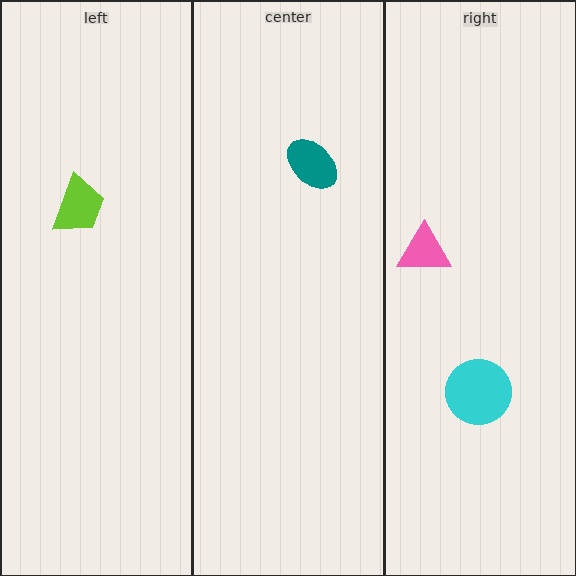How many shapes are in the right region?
2.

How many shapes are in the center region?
1.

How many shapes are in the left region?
1.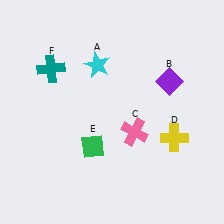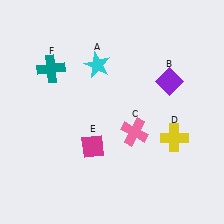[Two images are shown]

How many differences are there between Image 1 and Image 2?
There is 1 difference between the two images.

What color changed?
The diamond (E) changed from green in Image 1 to magenta in Image 2.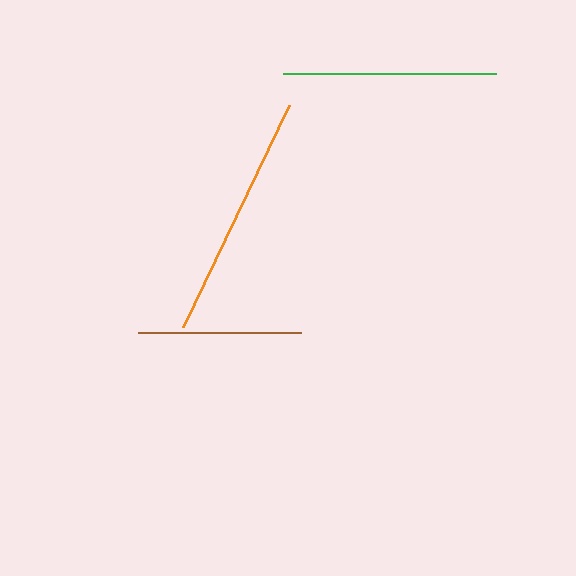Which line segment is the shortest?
The brown line is the shortest at approximately 163 pixels.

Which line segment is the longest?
The orange line is the longest at approximately 246 pixels.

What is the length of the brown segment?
The brown segment is approximately 163 pixels long.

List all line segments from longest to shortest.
From longest to shortest: orange, green, brown.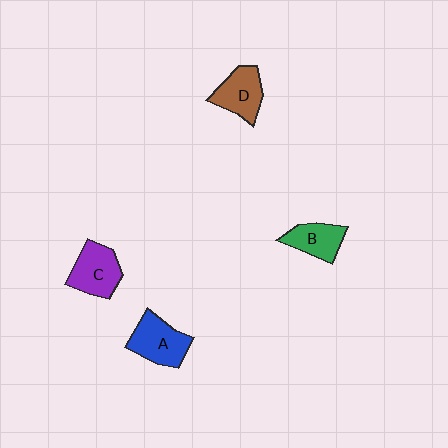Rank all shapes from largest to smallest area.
From largest to smallest: A (blue), C (purple), D (brown), B (green).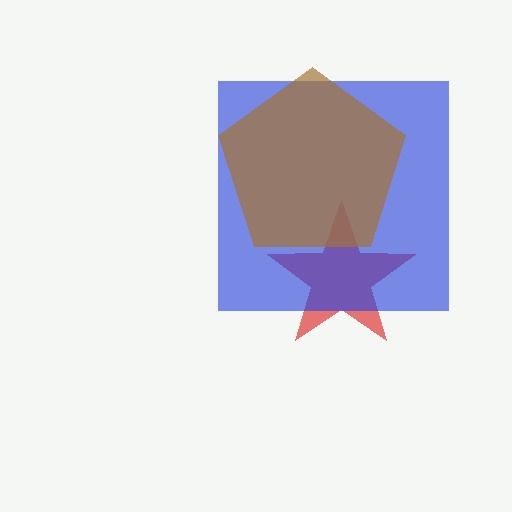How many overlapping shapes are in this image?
There are 3 overlapping shapes in the image.